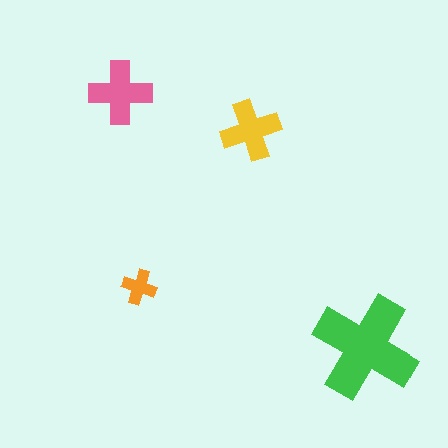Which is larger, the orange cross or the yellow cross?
The yellow one.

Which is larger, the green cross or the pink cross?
The green one.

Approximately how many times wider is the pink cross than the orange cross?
About 2 times wider.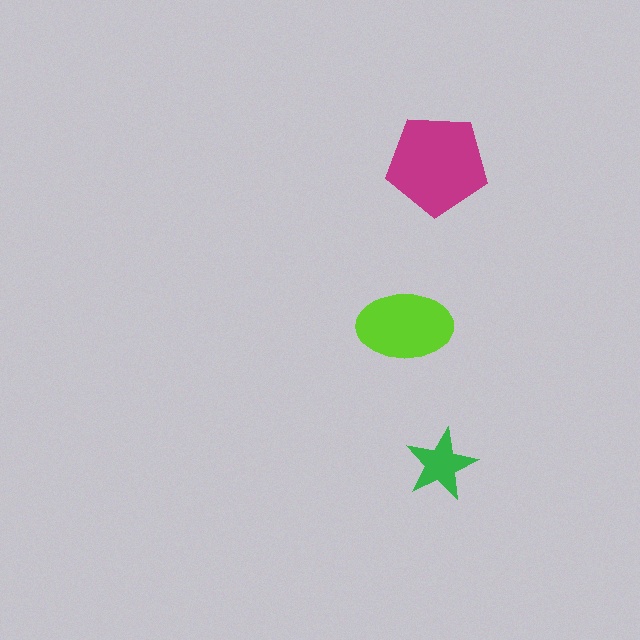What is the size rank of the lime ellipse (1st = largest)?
2nd.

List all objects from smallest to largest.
The green star, the lime ellipse, the magenta pentagon.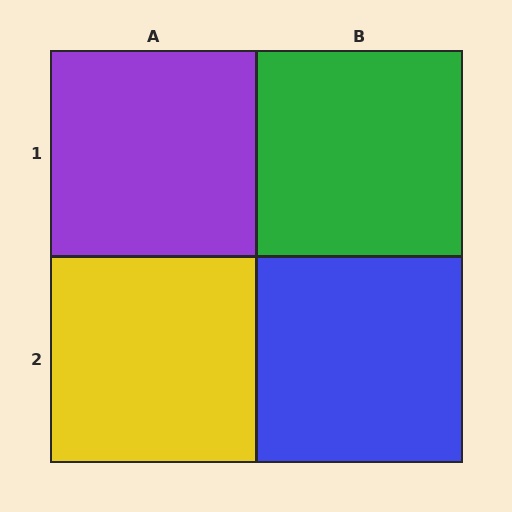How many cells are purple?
1 cell is purple.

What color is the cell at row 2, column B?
Blue.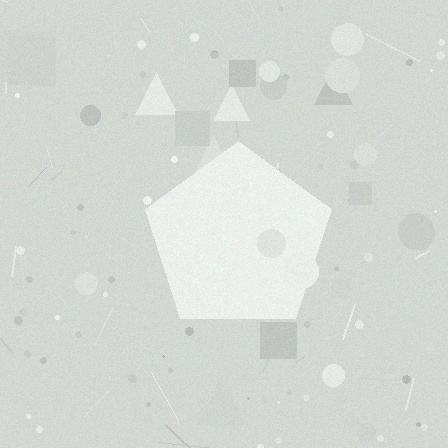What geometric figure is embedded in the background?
A pentagon is embedded in the background.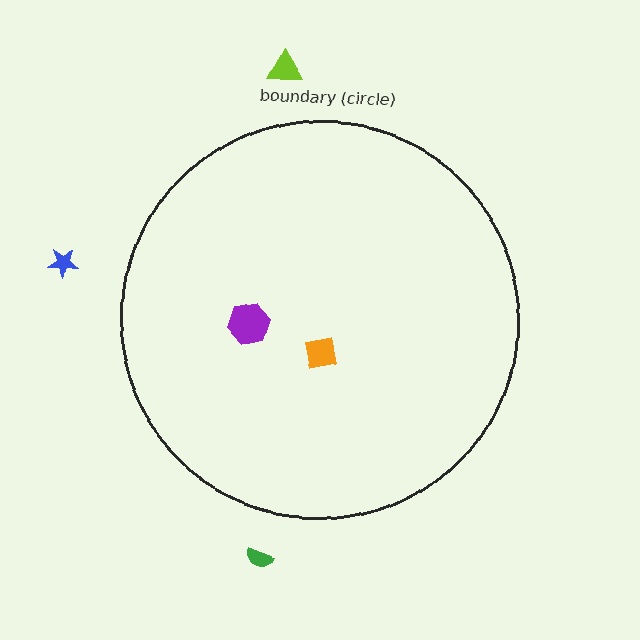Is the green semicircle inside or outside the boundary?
Outside.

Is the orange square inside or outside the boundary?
Inside.